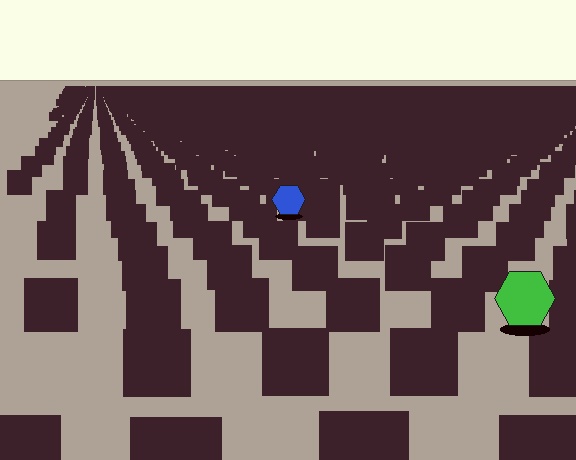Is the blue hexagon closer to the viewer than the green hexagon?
No. The green hexagon is closer — you can tell from the texture gradient: the ground texture is coarser near it.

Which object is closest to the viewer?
The green hexagon is closest. The texture marks near it are larger and more spread out.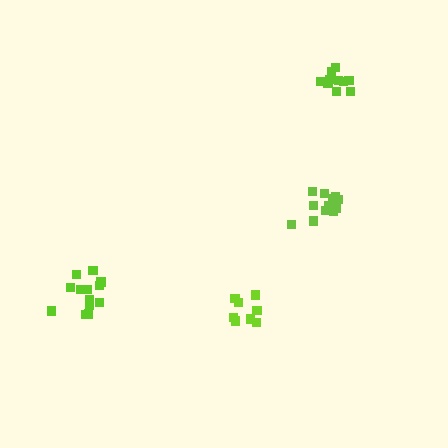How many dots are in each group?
Group 1: 14 dots, Group 2: 13 dots, Group 3: 8 dots, Group 4: 10 dots (45 total).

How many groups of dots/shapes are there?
There are 4 groups.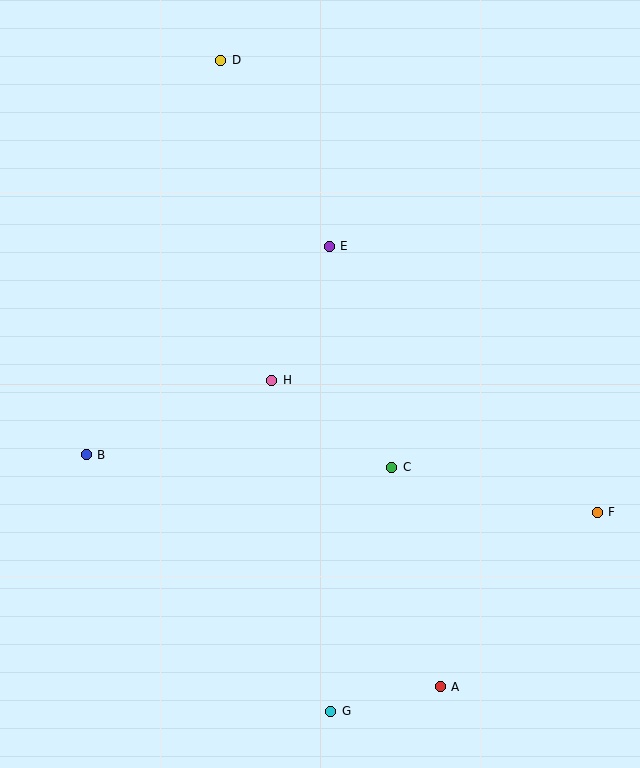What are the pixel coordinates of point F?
Point F is at (597, 512).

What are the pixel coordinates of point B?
Point B is at (86, 455).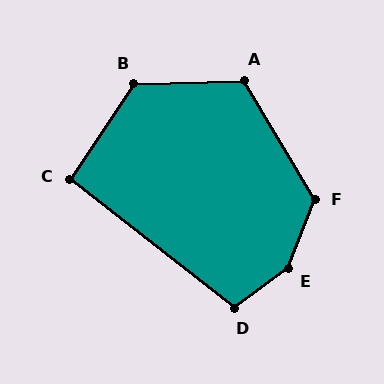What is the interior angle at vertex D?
Approximately 106 degrees (obtuse).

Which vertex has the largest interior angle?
E, at approximately 147 degrees.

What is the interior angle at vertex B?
Approximately 125 degrees (obtuse).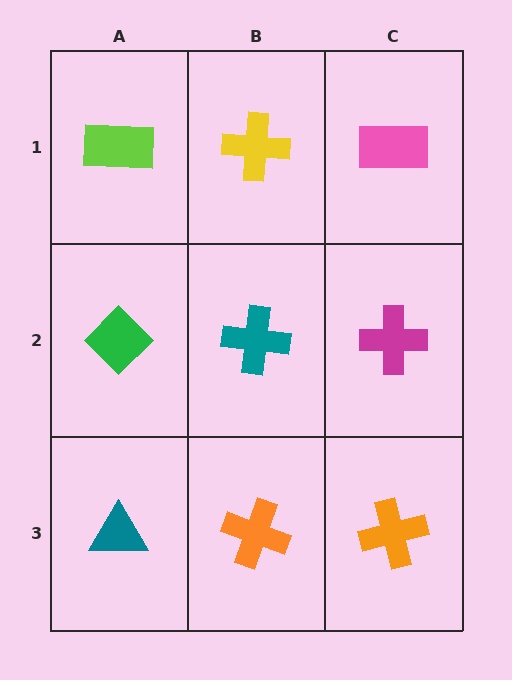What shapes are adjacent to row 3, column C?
A magenta cross (row 2, column C), an orange cross (row 3, column B).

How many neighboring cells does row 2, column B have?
4.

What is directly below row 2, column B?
An orange cross.